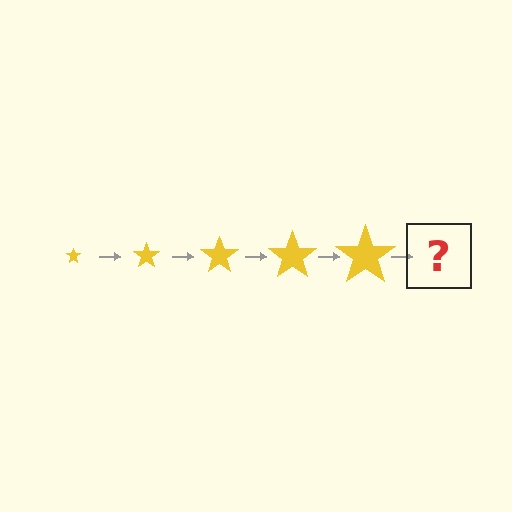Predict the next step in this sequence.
The next step is a yellow star, larger than the previous one.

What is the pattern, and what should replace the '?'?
The pattern is that the star gets progressively larger each step. The '?' should be a yellow star, larger than the previous one.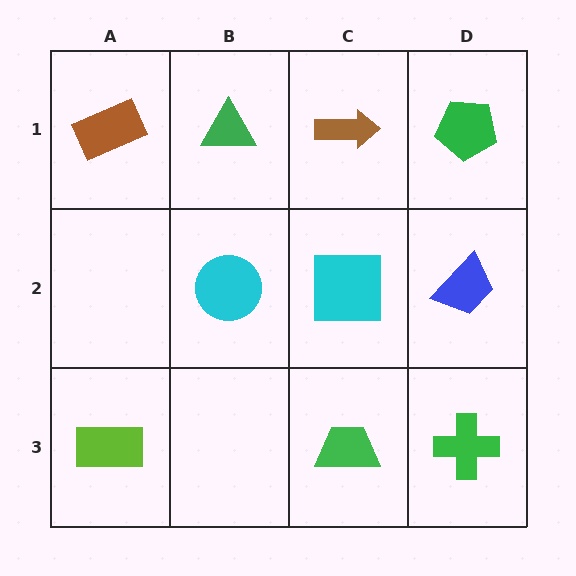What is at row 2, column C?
A cyan square.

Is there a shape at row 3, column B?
No, that cell is empty.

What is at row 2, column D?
A blue trapezoid.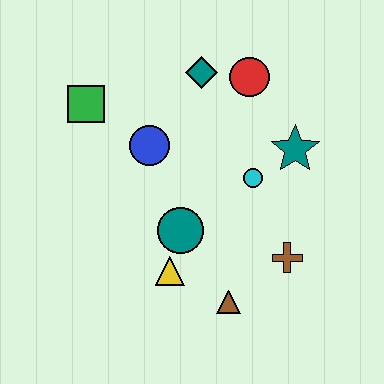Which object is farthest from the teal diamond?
The brown triangle is farthest from the teal diamond.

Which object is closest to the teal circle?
The yellow triangle is closest to the teal circle.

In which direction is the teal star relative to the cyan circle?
The teal star is to the right of the cyan circle.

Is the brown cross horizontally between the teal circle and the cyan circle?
No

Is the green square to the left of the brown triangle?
Yes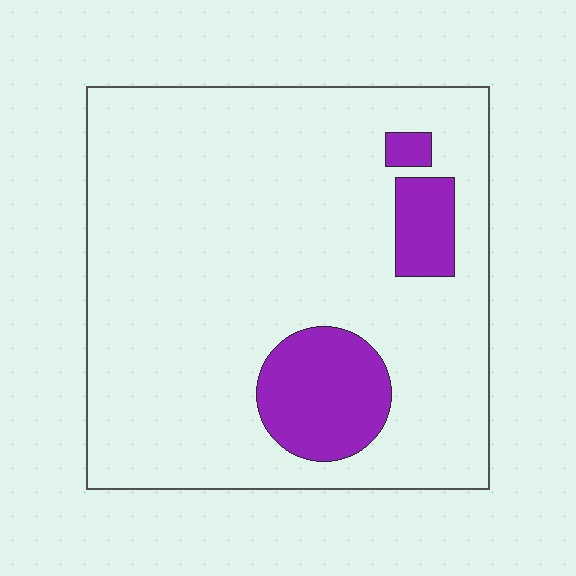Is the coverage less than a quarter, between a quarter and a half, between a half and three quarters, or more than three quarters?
Less than a quarter.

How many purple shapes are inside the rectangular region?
3.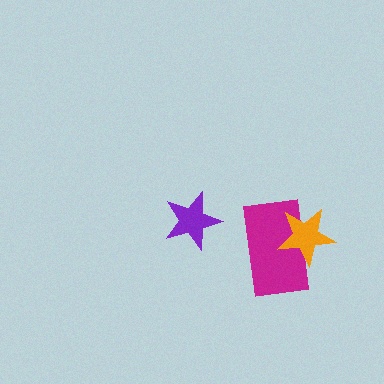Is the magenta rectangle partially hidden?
Yes, it is partially covered by another shape.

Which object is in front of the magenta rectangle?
The orange star is in front of the magenta rectangle.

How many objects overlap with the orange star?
1 object overlaps with the orange star.